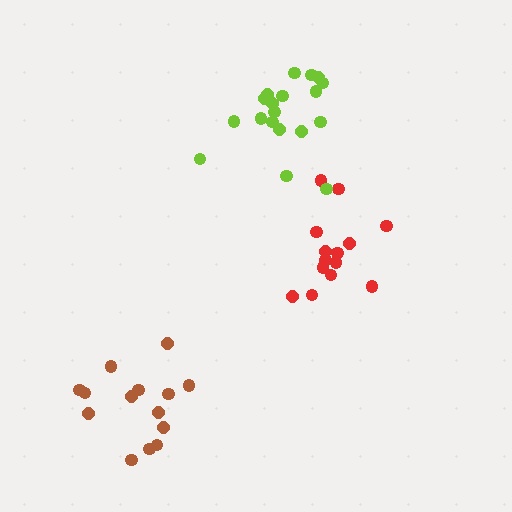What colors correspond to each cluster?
The clusters are colored: brown, red, lime.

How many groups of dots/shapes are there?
There are 3 groups.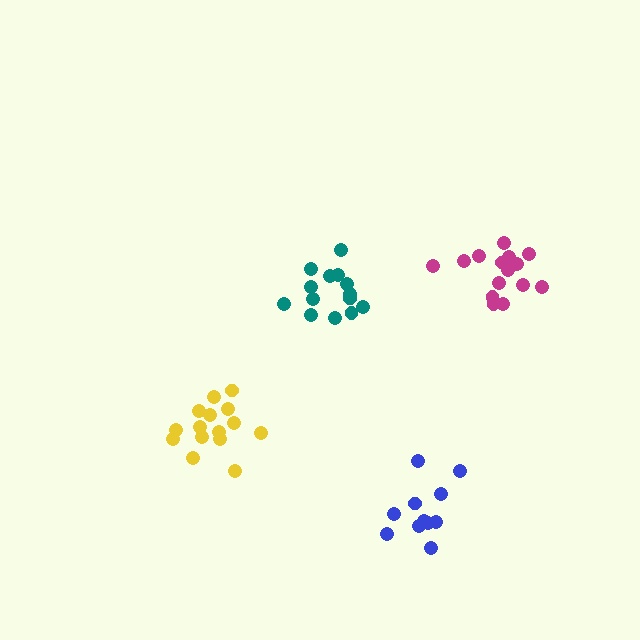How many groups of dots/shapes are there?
There are 4 groups.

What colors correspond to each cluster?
The clusters are colored: yellow, magenta, blue, teal.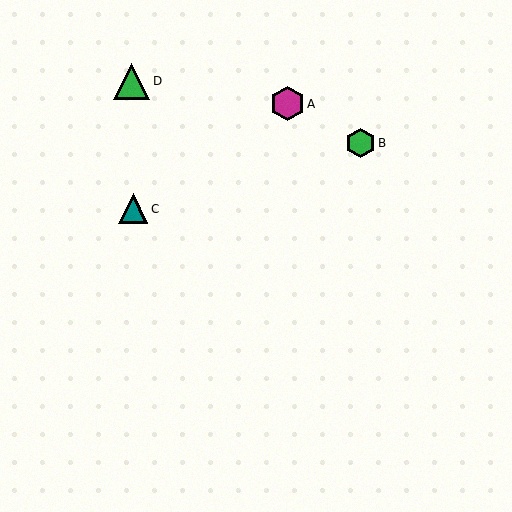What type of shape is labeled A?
Shape A is a magenta hexagon.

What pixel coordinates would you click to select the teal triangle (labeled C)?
Click at (133, 209) to select the teal triangle C.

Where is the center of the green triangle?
The center of the green triangle is at (132, 81).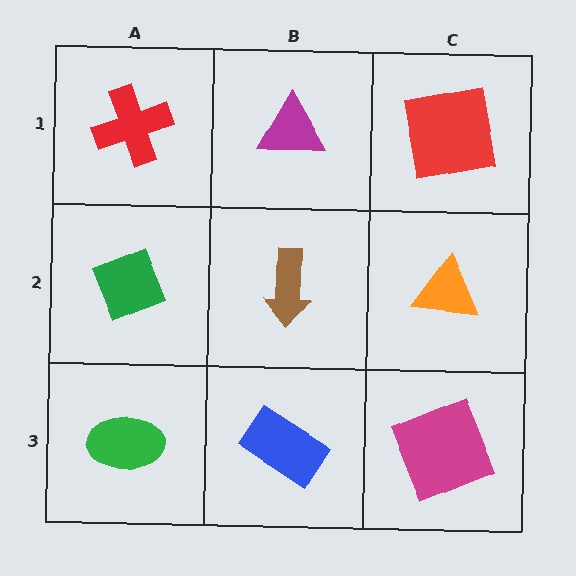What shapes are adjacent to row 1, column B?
A brown arrow (row 2, column B), a red cross (row 1, column A), a red square (row 1, column C).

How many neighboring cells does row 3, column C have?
2.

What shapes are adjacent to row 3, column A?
A green diamond (row 2, column A), a blue rectangle (row 3, column B).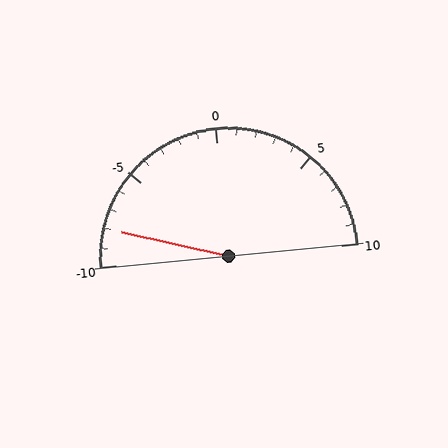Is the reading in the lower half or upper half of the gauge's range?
The reading is in the lower half of the range (-10 to 10).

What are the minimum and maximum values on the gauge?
The gauge ranges from -10 to 10.